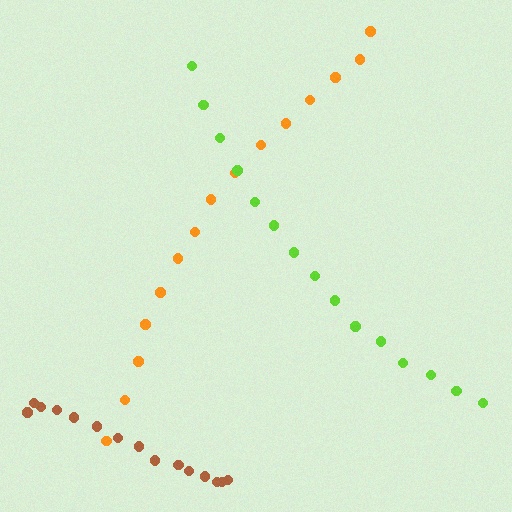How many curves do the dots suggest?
There are 3 distinct paths.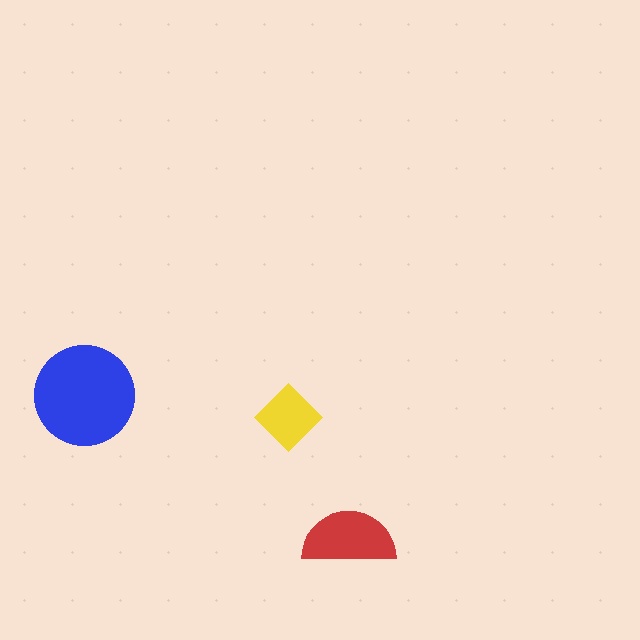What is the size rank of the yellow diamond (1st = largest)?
3rd.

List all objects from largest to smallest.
The blue circle, the red semicircle, the yellow diamond.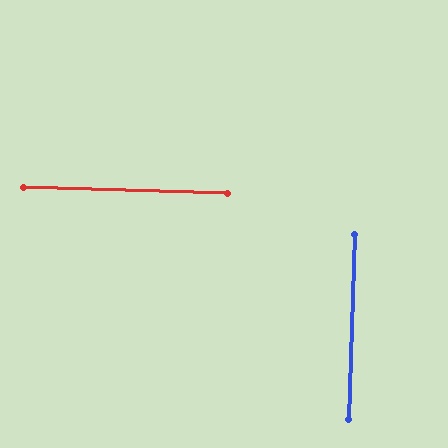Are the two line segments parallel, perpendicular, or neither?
Perpendicular — they meet at approximately 90°.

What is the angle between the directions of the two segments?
Approximately 90 degrees.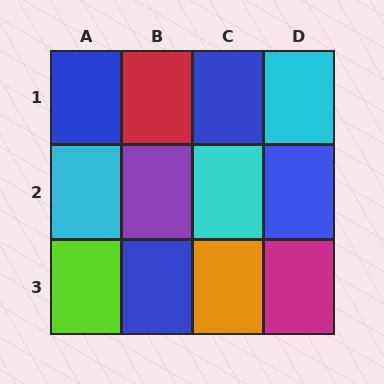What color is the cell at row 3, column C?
Orange.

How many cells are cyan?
3 cells are cyan.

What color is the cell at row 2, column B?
Purple.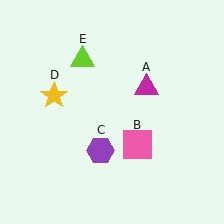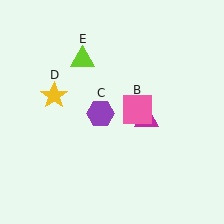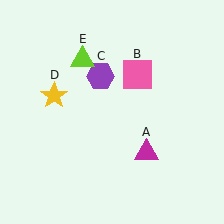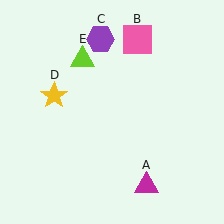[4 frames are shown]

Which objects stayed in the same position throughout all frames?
Yellow star (object D) and lime triangle (object E) remained stationary.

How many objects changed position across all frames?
3 objects changed position: magenta triangle (object A), pink square (object B), purple hexagon (object C).